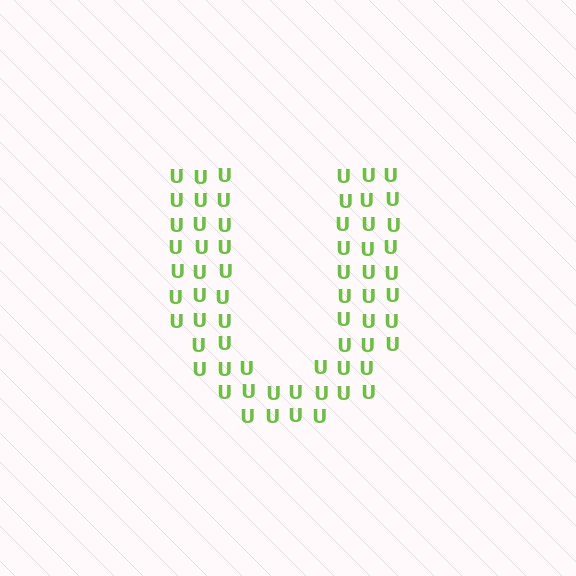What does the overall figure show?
The overall figure shows the letter U.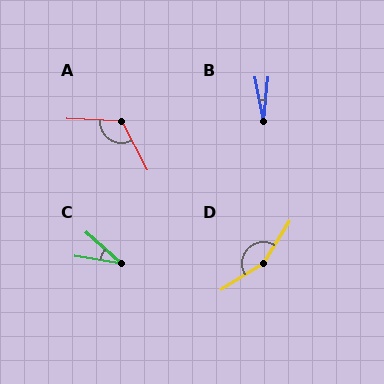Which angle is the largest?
D, at approximately 154 degrees.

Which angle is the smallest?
B, at approximately 16 degrees.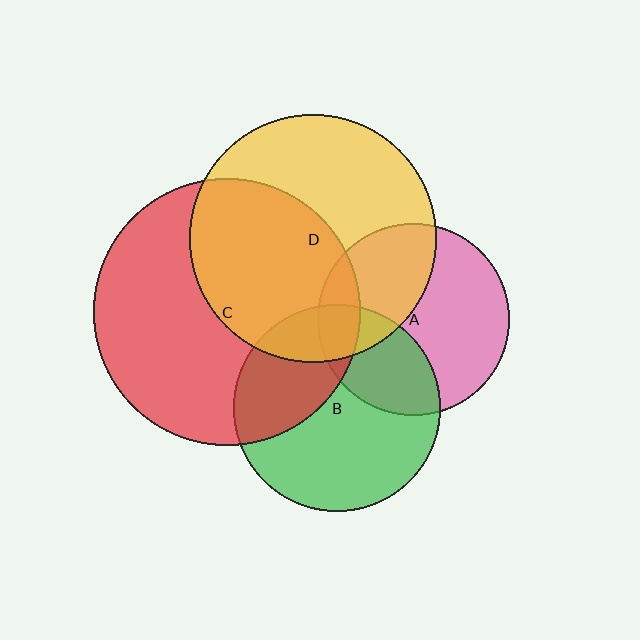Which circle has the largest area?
Circle C (red).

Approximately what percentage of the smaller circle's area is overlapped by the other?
Approximately 50%.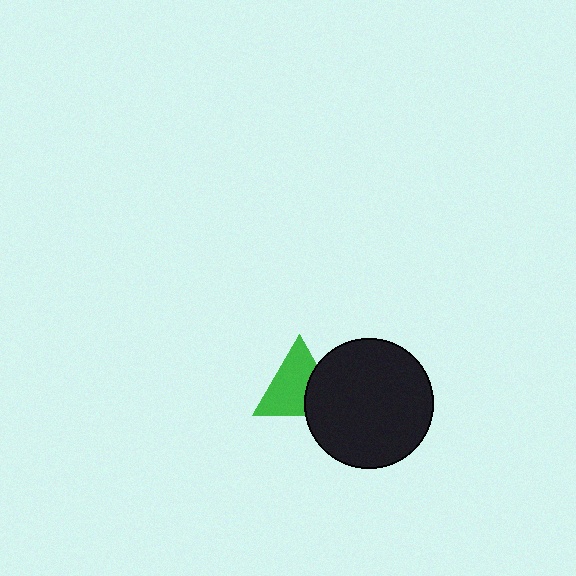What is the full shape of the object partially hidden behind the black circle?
The partially hidden object is a green triangle.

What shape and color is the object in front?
The object in front is a black circle.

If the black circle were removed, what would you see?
You would see the complete green triangle.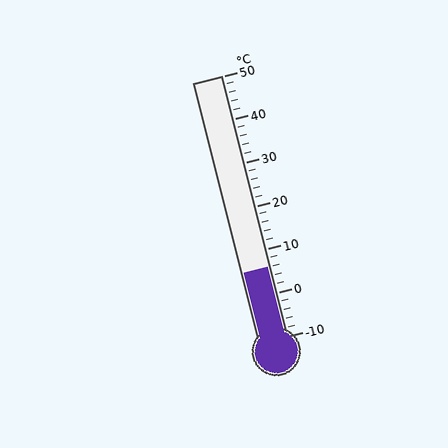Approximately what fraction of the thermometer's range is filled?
The thermometer is filled to approximately 25% of its range.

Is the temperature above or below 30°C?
The temperature is below 30°C.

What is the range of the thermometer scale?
The thermometer scale ranges from -10°C to 50°C.